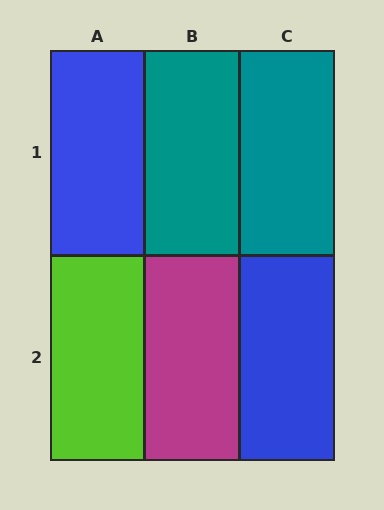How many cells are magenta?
1 cell is magenta.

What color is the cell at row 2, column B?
Magenta.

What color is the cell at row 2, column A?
Lime.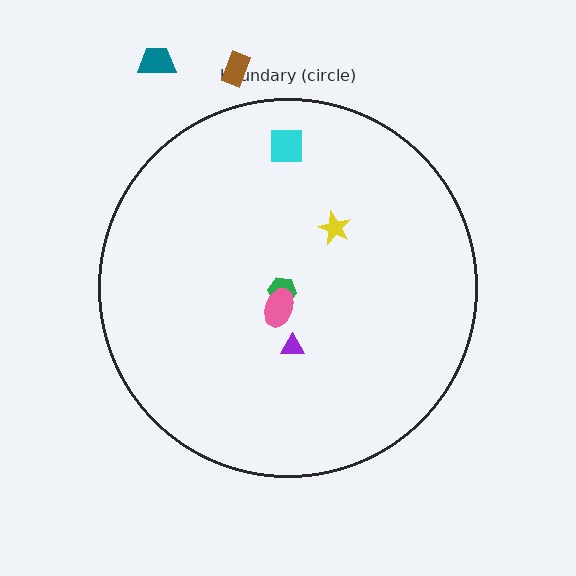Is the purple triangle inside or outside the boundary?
Inside.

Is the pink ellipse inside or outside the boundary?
Inside.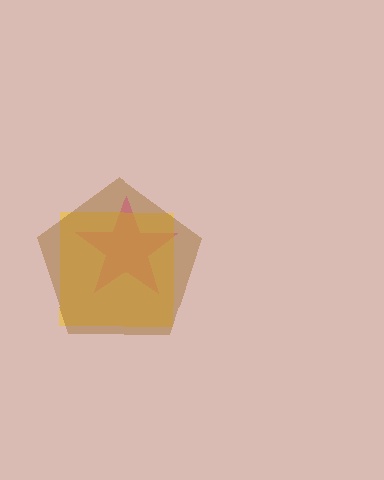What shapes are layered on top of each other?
The layered shapes are: a pink star, a yellow square, a brown pentagon.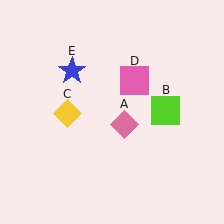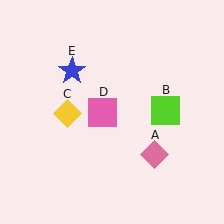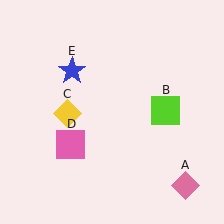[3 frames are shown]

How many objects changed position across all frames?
2 objects changed position: pink diamond (object A), pink square (object D).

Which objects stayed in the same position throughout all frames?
Lime square (object B) and yellow diamond (object C) and blue star (object E) remained stationary.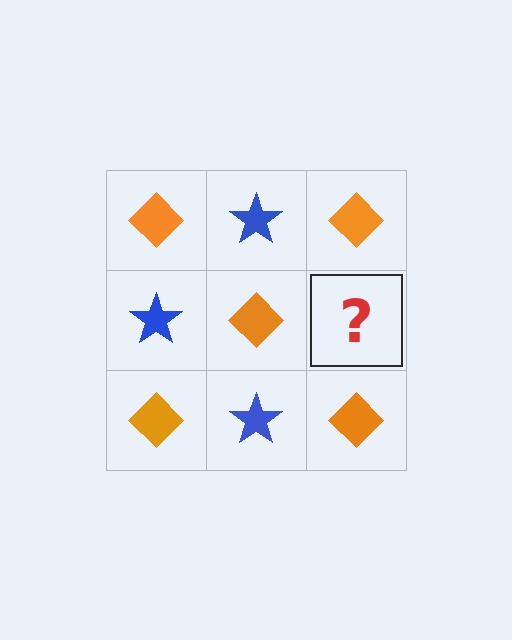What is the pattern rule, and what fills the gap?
The rule is that it alternates orange diamond and blue star in a checkerboard pattern. The gap should be filled with a blue star.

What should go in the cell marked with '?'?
The missing cell should contain a blue star.